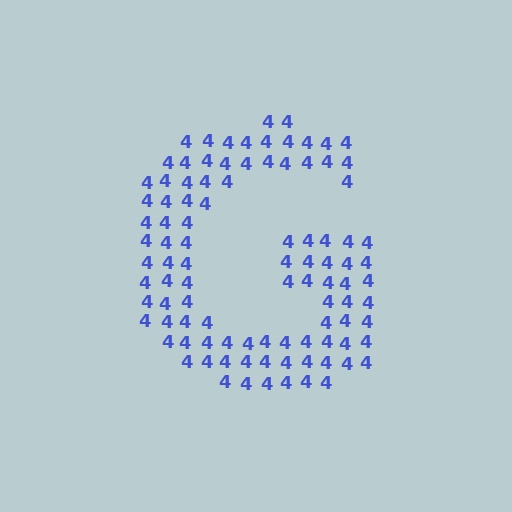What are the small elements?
The small elements are digit 4's.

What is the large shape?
The large shape is the letter G.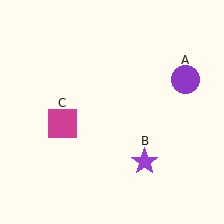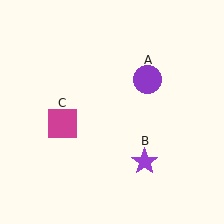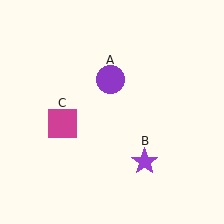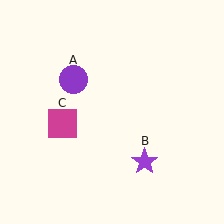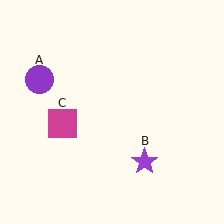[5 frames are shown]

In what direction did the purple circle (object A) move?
The purple circle (object A) moved left.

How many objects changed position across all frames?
1 object changed position: purple circle (object A).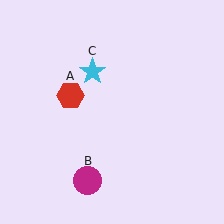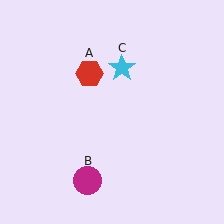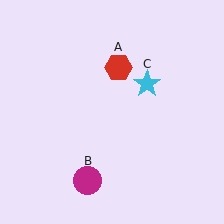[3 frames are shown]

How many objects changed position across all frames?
2 objects changed position: red hexagon (object A), cyan star (object C).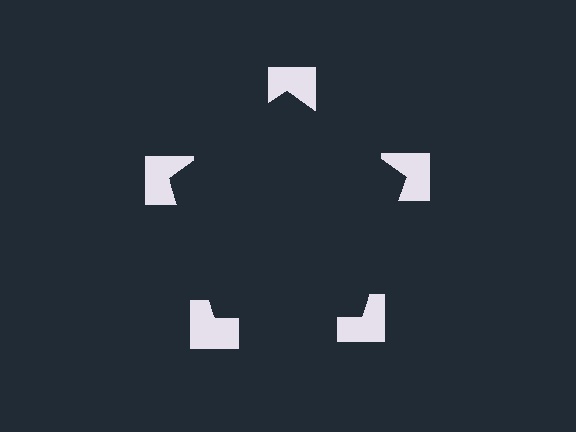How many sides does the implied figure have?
5 sides.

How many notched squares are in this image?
There are 5 — one at each vertex of the illusory pentagon.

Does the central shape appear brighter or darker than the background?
It typically appears slightly darker than the background, even though no actual brightness change is drawn.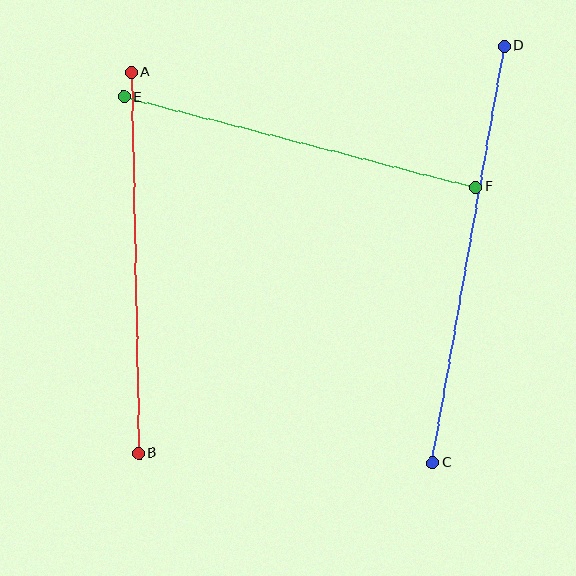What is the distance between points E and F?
The distance is approximately 363 pixels.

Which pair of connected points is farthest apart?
Points C and D are farthest apart.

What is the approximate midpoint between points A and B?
The midpoint is at approximately (135, 263) pixels.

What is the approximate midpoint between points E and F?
The midpoint is at approximately (300, 142) pixels.